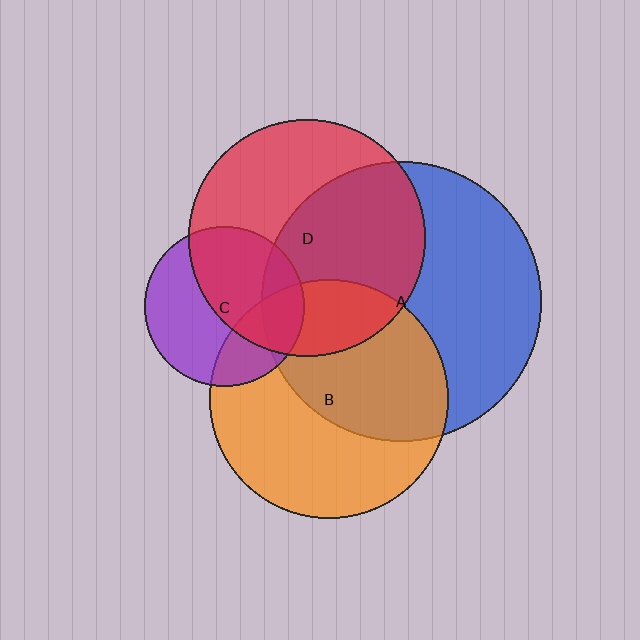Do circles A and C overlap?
Yes.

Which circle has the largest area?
Circle A (blue).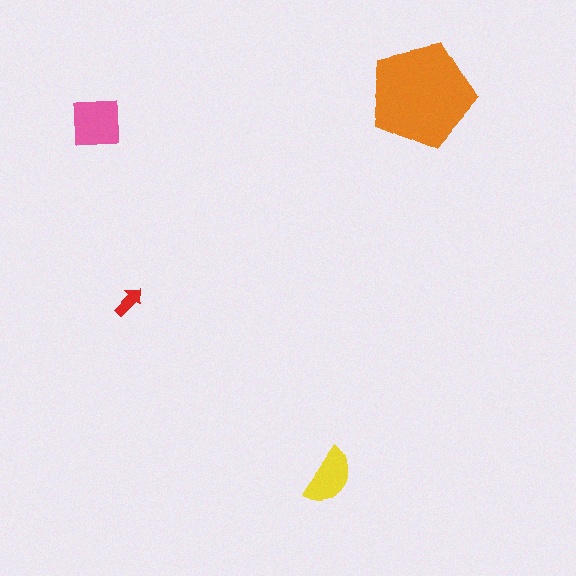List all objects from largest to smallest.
The orange pentagon, the pink square, the yellow semicircle, the red arrow.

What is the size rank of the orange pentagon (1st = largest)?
1st.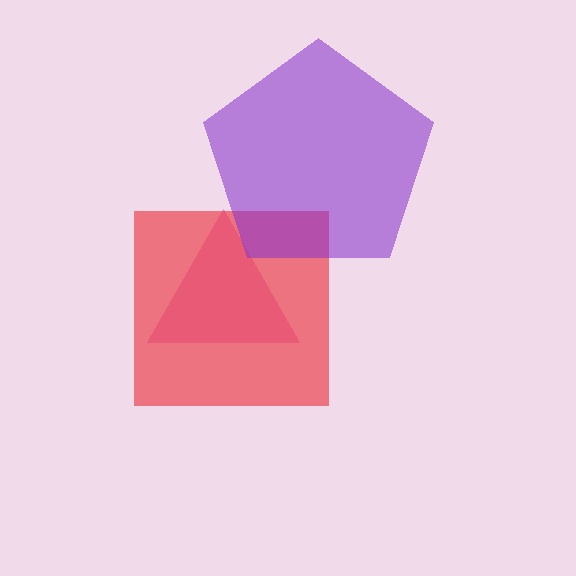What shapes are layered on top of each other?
The layered shapes are: a pink triangle, a red square, a purple pentagon.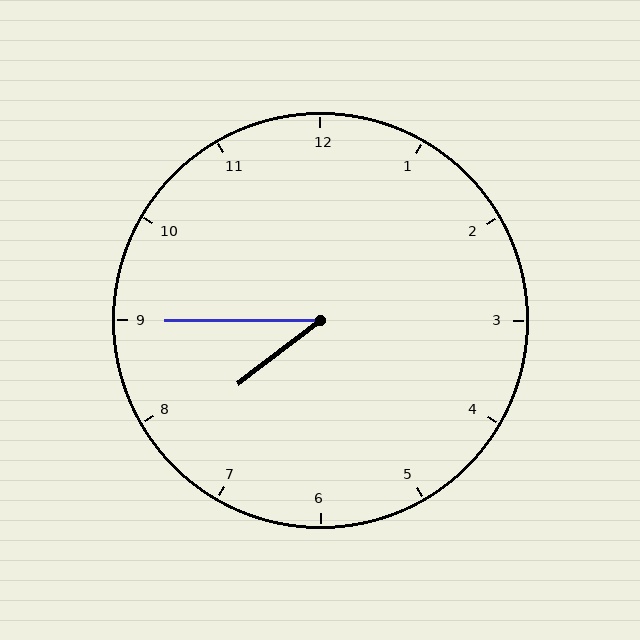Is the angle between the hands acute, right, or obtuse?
It is acute.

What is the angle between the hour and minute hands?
Approximately 38 degrees.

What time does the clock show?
7:45.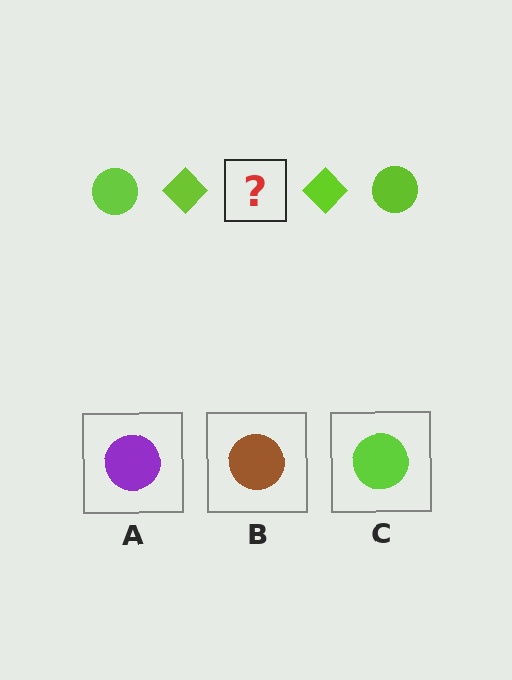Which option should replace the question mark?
Option C.